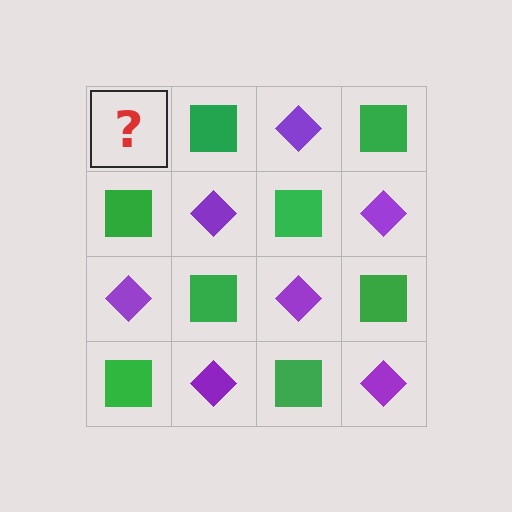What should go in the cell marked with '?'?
The missing cell should contain a purple diamond.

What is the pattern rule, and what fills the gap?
The rule is that it alternates purple diamond and green square in a checkerboard pattern. The gap should be filled with a purple diamond.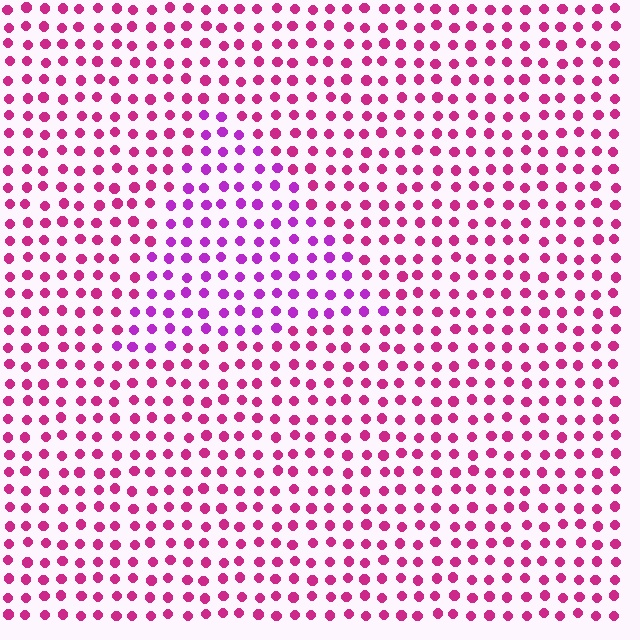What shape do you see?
I see a triangle.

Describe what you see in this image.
The image is filled with small magenta elements in a uniform arrangement. A triangle-shaped region is visible where the elements are tinted to a slightly different hue, forming a subtle color boundary.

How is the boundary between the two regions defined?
The boundary is defined purely by a slight shift in hue (about 31 degrees). Spacing, size, and orientation are identical on both sides.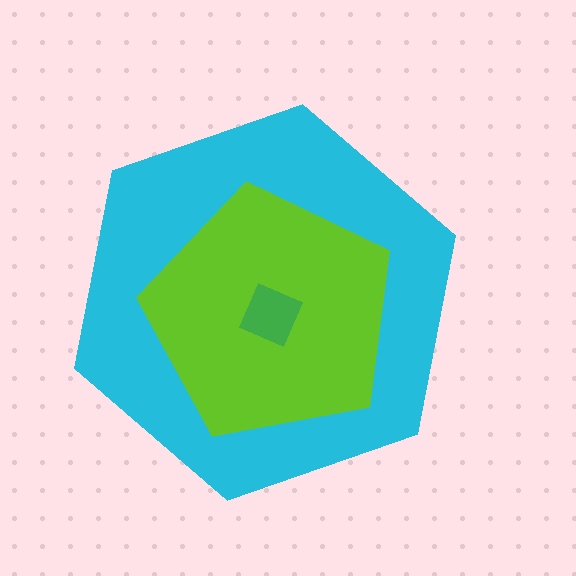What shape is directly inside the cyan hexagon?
The lime pentagon.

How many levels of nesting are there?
3.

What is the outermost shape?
The cyan hexagon.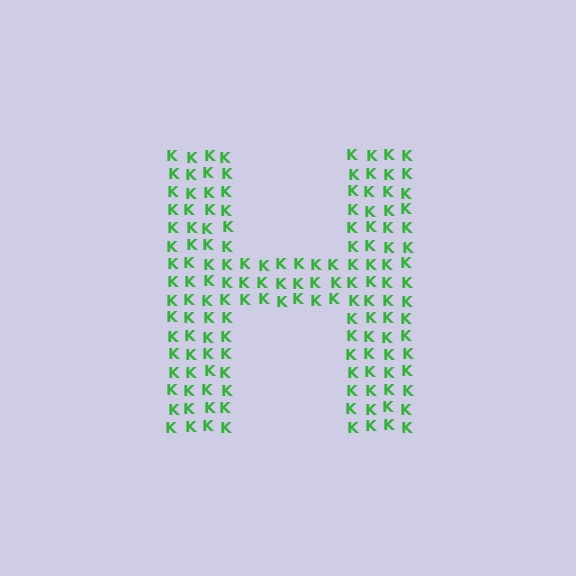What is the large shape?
The large shape is the letter H.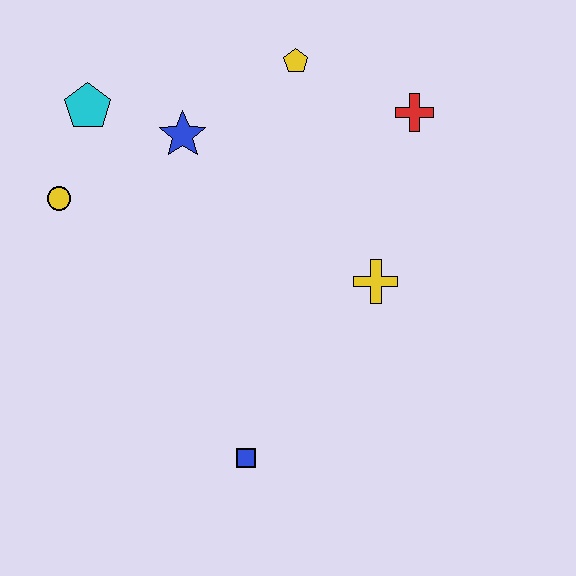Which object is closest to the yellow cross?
The red cross is closest to the yellow cross.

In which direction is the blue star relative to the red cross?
The blue star is to the left of the red cross.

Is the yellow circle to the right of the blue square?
No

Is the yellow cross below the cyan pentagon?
Yes